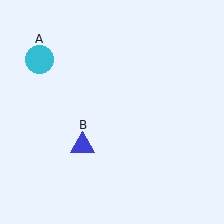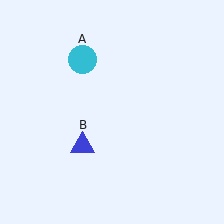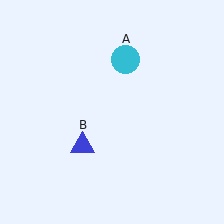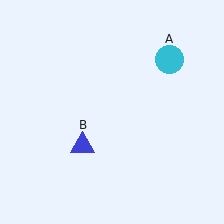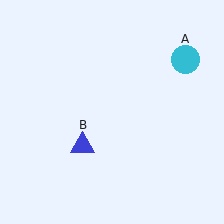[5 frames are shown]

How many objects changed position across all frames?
1 object changed position: cyan circle (object A).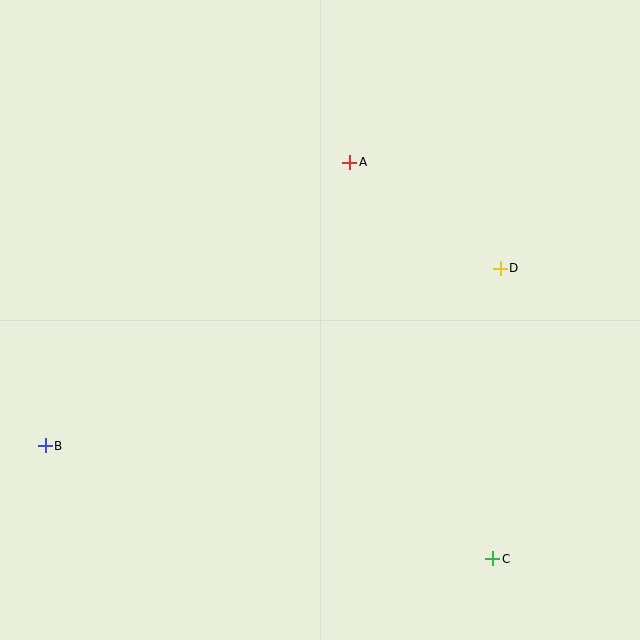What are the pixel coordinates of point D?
Point D is at (500, 268).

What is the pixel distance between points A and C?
The distance between A and C is 421 pixels.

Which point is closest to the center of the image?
Point A at (350, 162) is closest to the center.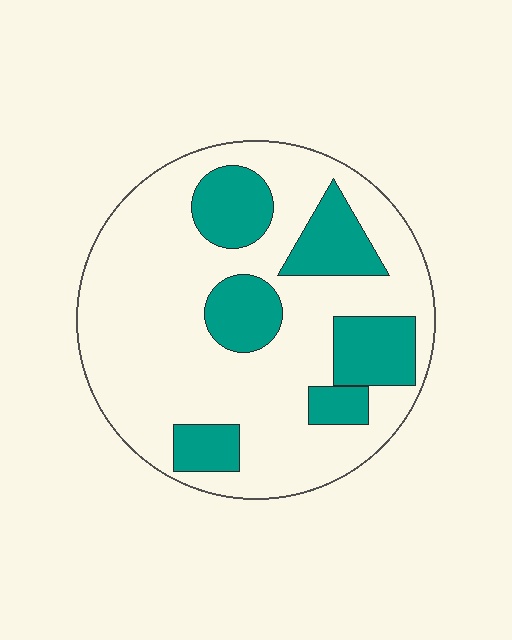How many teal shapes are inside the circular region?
6.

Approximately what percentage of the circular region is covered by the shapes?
Approximately 25%.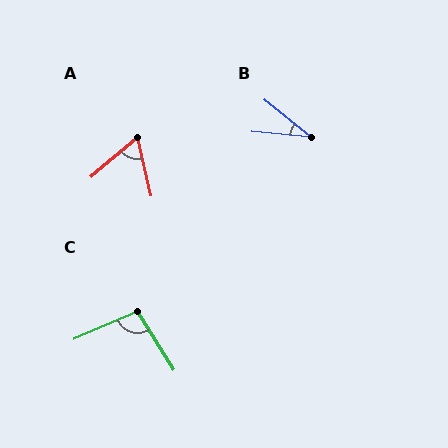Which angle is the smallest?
B, at approximately 33 degrees.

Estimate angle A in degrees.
Approximately 63 degrees.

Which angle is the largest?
C, at approximately 99 degrees.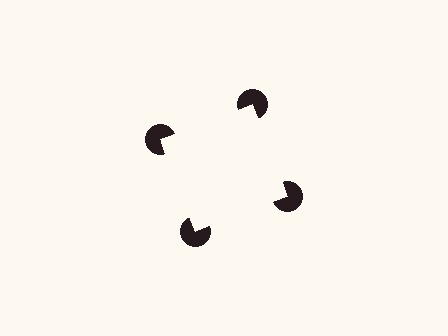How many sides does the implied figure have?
4 sides.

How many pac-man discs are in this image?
There are 4 — one at each vertex of the illusory square.